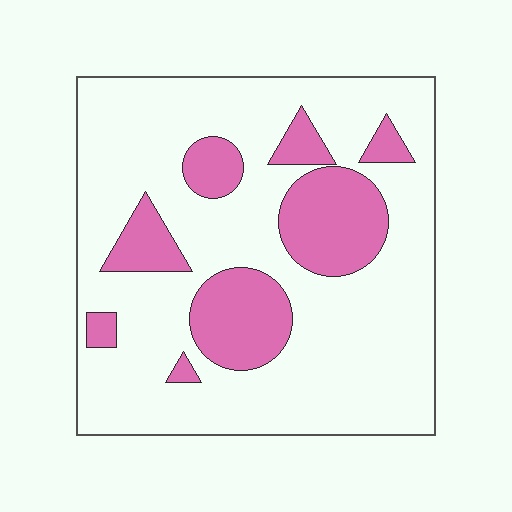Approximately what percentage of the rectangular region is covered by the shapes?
Approximately 25%.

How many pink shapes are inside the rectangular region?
8.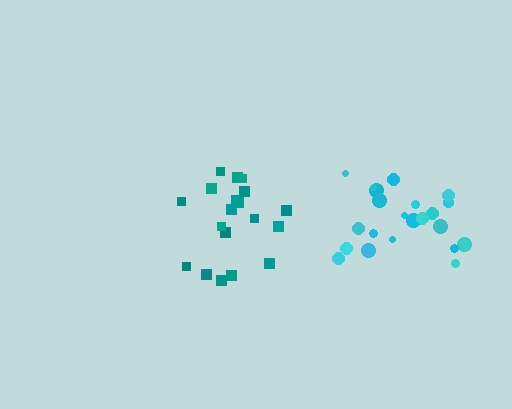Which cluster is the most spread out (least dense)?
Teal.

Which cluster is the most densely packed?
Cyan.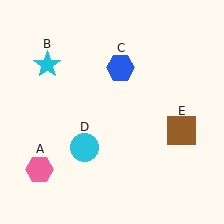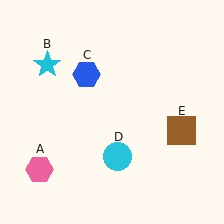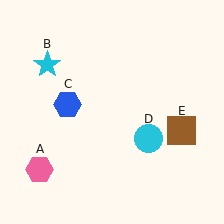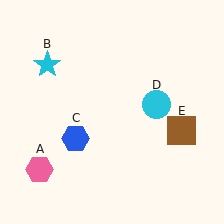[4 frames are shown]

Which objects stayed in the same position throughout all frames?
Pink hexagon (object A) and cyan star (object B) and brown square (object E) remained stationary.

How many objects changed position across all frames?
2 objects changed position: blue hexagon (object C), cyan circle (object D).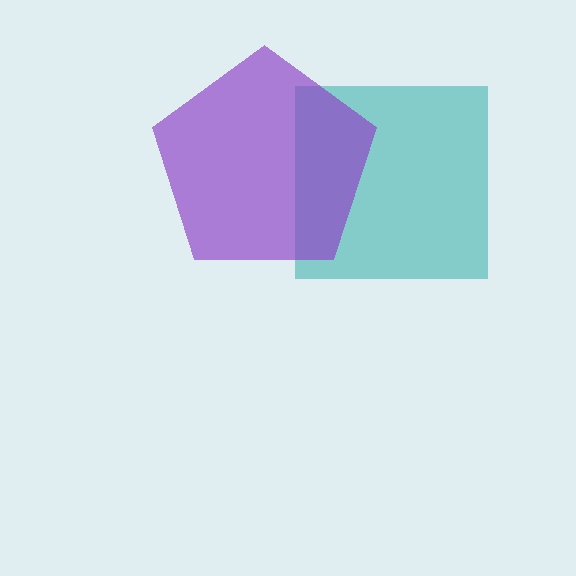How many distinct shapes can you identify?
There are 2 distinct shapes: a teal square, a purple pentagon.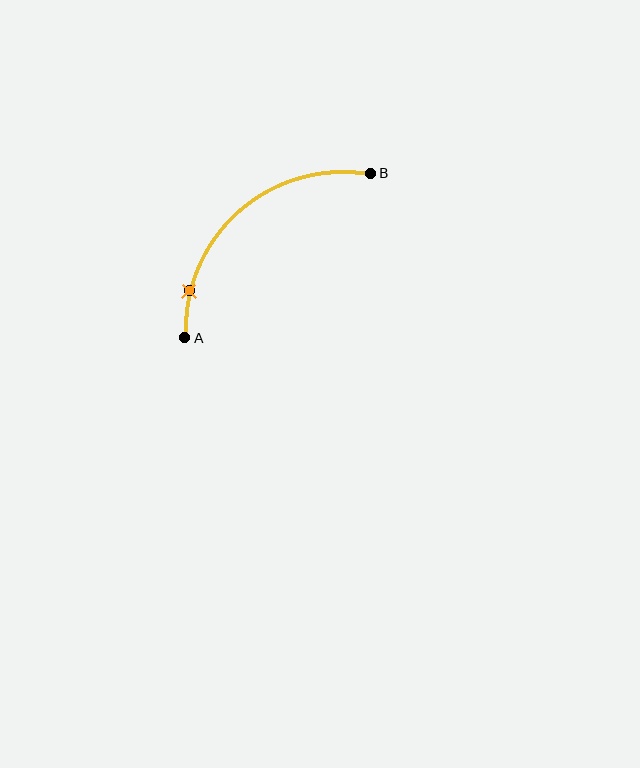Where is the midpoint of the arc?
The arc midpoint is the point on the curve farthest from the straight line joining A and B. It sits above and to the left of that line.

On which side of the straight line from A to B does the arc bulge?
The arc bulges above and to the left of the straight line connecting A and B.